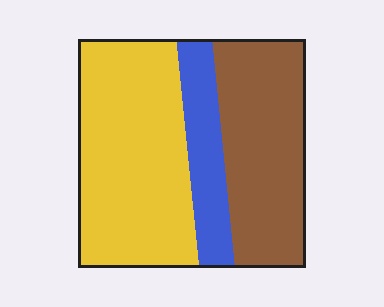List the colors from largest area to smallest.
From largest to smallest: yellow, brown, blue.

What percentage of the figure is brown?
Brown covers roughly 35% of the figure.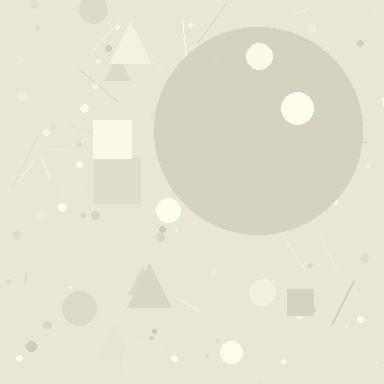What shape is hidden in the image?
A circle is hidden in the image.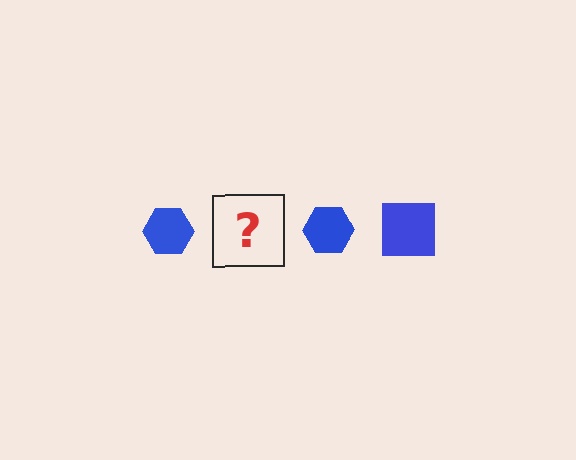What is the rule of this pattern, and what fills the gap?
The rule is that the pattern cycles through hexagon, square shapes in blue. The gap should be filled with a blue square.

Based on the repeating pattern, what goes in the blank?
The blank should be a blue square.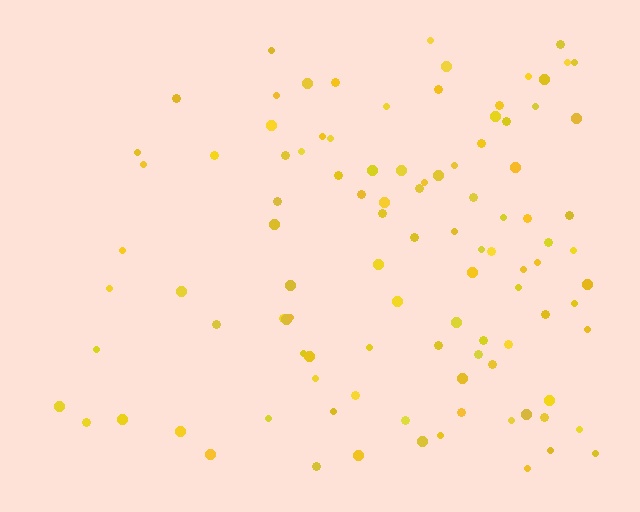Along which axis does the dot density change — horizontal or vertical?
Horizontal.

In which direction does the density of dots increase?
From left to right, with the right side densest.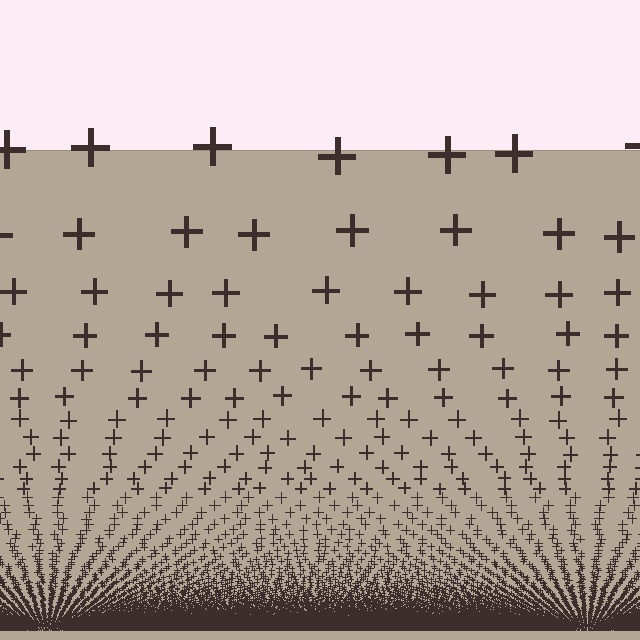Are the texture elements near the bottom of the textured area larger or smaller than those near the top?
Smaller. The gradient is inverted — elements near the bottom are smaller and denser.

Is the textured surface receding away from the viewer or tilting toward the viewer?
The surface appears to tilt toward the viewer. Texture elements get larger and sparser toward the top.